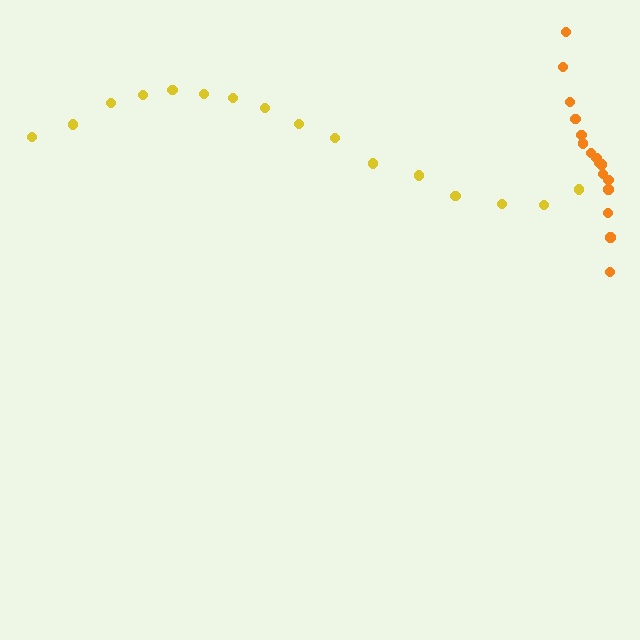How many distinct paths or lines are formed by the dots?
There are 2 distinct paths.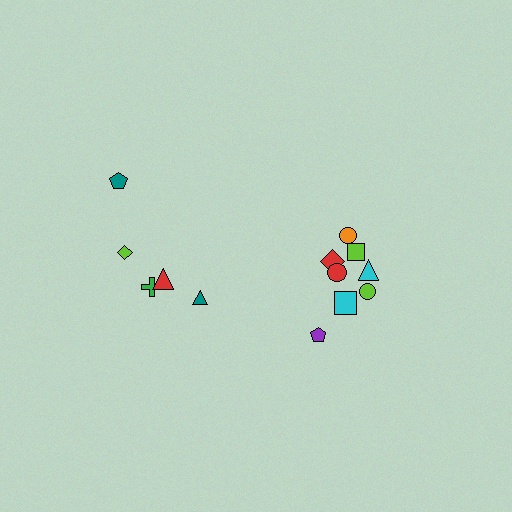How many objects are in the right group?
There are 8 objects.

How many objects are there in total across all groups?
There are 13 objects.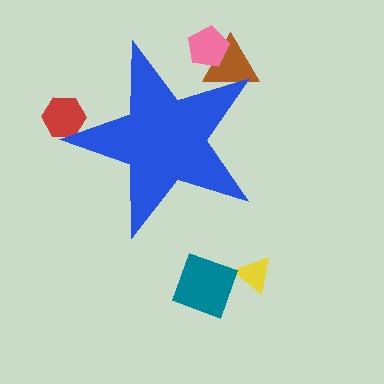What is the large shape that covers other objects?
A blue star.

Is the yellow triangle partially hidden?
No, the yellow triangle is fully visible.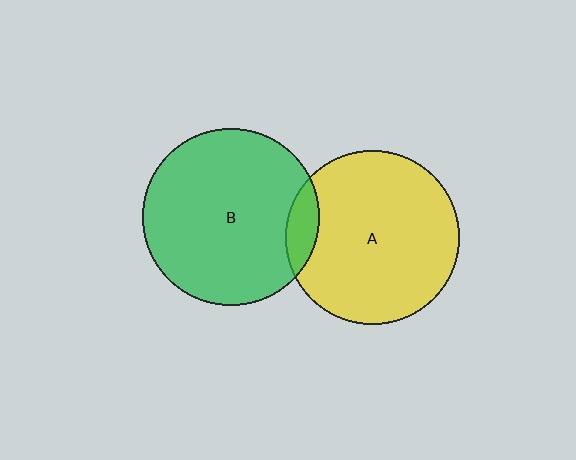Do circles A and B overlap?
Yes.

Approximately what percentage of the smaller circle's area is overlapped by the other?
Approximately 10%.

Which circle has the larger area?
Circle B (green).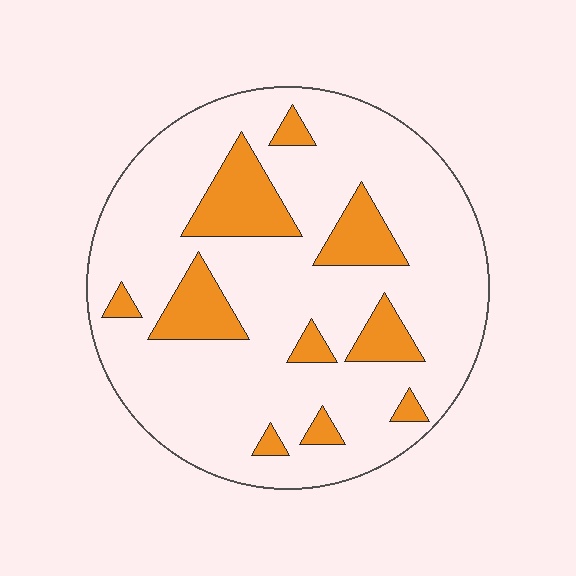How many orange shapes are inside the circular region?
10.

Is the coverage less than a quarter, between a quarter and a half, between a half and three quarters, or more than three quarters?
Less than a quarter.